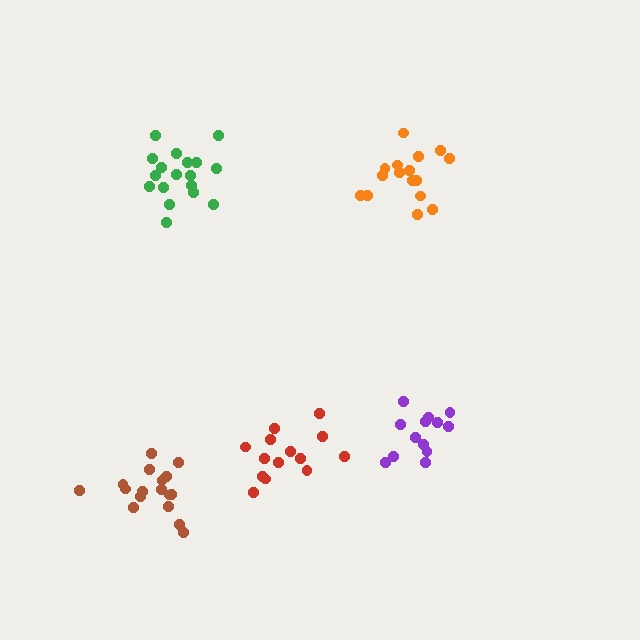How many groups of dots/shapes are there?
There are 5 groups.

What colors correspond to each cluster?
The clusters are colored: purple, orange, green, brown, red.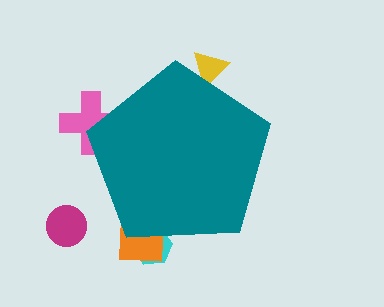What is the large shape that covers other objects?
A teal pentagon.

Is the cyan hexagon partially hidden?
Yes, the cyan hexagon is partially hidden behind the teal pentagon.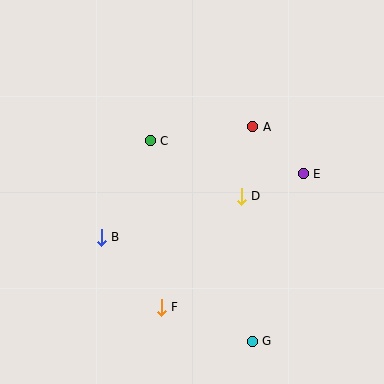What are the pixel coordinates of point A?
Point A is at (253, 127).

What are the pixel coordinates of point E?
Point E is at (303, 174).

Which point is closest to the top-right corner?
Point A is closest to the top-right corner.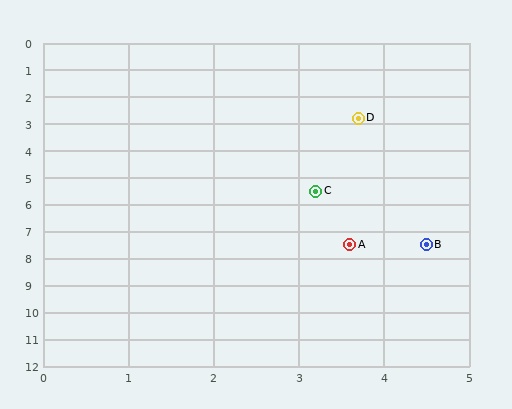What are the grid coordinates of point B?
Point B is at approximately (4.5, 7.5).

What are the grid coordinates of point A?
Point A is at approximately (3.6, 7.5).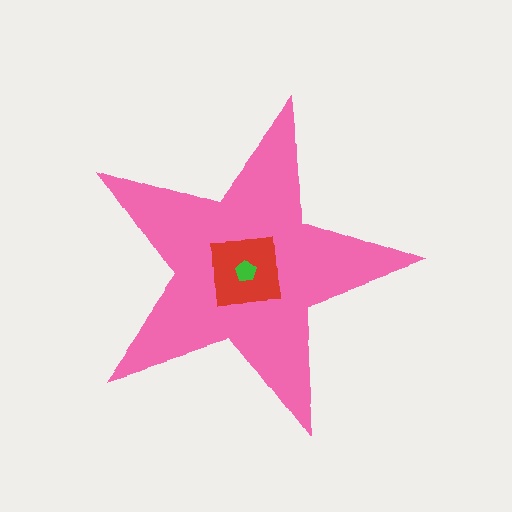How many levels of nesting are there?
3.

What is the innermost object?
The green pentagon.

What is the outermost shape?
The pink star.